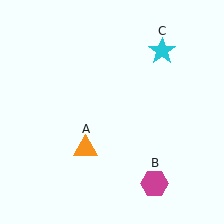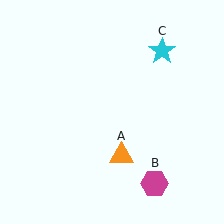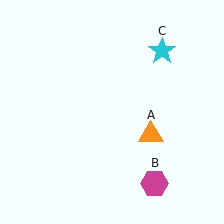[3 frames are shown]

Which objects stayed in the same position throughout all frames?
Magenta hexagon (object B) and cyan star (object C) remained stationary.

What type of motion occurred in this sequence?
The orange triangle (object A) rotated counterclockwise around the center of the scene.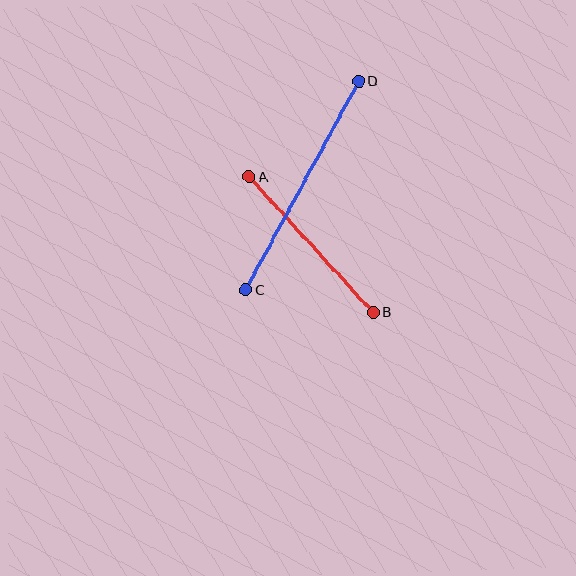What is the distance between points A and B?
The distance is approximately 184 pixels.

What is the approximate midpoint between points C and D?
The midpoint is at approximately (302, 186) pixels.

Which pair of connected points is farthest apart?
Points C and D are farthest apart.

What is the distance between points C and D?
The distance is approximately 237 pixels.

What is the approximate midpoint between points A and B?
The midpoint is at approximately (311, 245) pixels.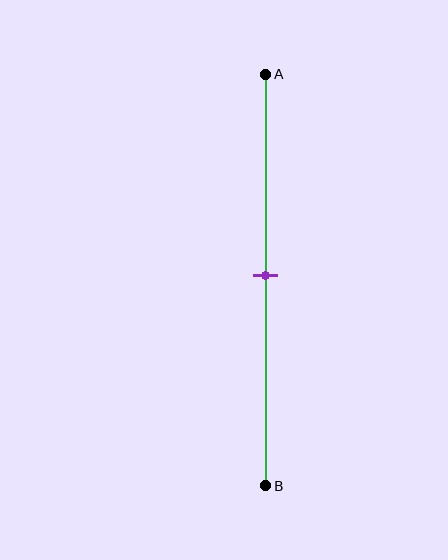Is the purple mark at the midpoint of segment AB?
Yes, the mark is approximately at the midpoint.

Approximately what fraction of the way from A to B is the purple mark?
The purple mark is approximately 50% of the way from A to B.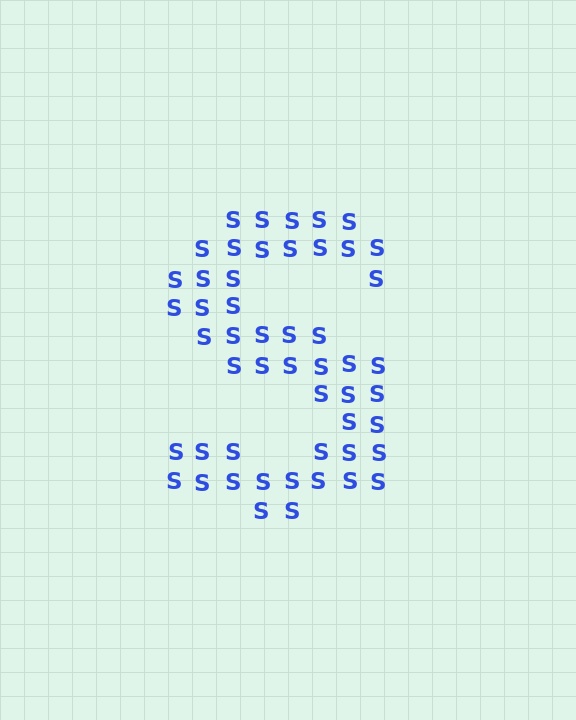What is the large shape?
The large shape is the letter S.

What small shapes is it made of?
It is made of small letter S's.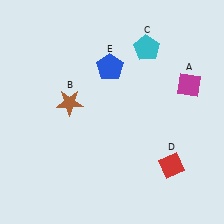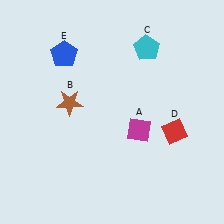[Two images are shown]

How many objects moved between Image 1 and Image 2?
3 objects moved between the two images.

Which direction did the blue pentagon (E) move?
The blue pentagon (E) moved left.